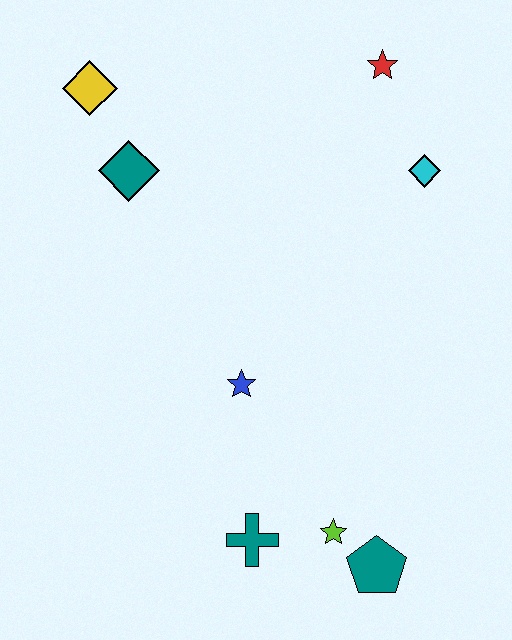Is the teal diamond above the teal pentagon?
Yes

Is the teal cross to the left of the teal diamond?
No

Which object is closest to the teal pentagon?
The lime star is closest to the teal pentagon.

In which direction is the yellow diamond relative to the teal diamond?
The yellow diamond is above the teal diamond.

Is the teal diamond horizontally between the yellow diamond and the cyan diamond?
Yes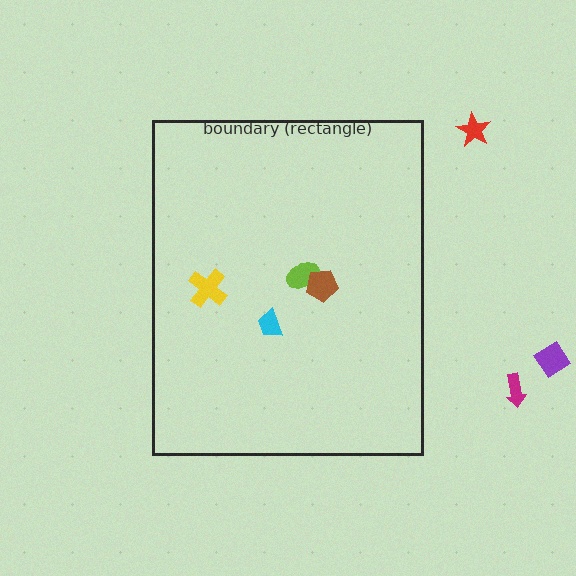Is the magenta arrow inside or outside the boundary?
Outside.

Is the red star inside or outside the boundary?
Outside.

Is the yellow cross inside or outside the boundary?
Inside.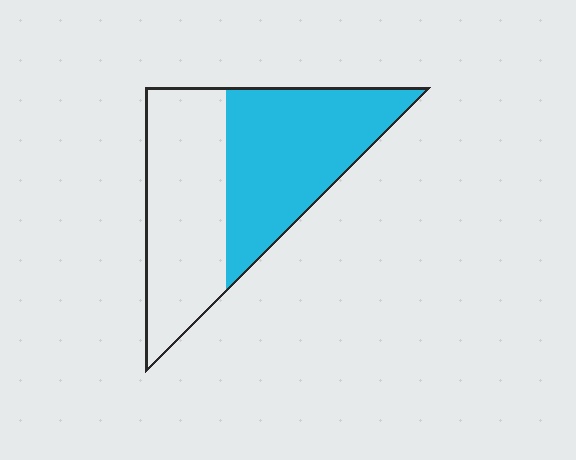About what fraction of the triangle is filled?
About one half (1/2).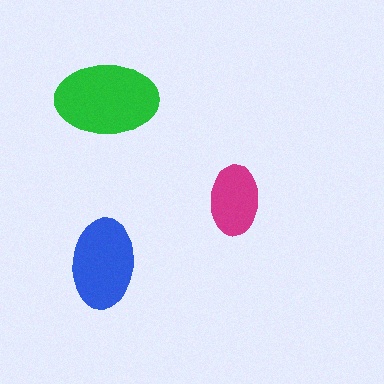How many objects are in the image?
There are 3 objects in the image.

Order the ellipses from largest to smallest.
the green one, the blue one, the magenta one.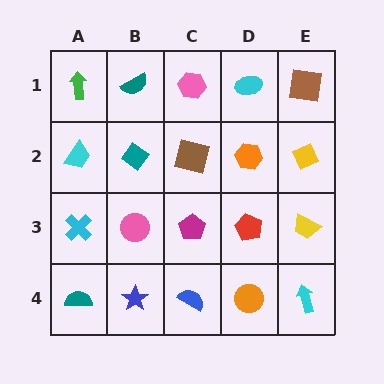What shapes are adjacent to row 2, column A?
A green arrow (row 1, column A), a cyan cross (row 3, column A), a teal diamond (row 2, column B).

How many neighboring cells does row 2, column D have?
4.